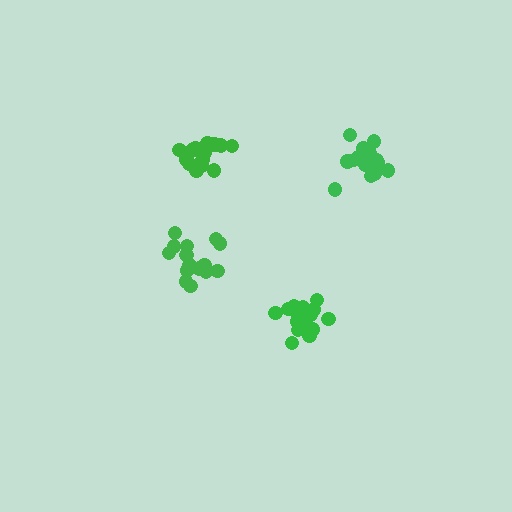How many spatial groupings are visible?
There are 4 spatial groupings.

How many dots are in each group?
Group 1: 16 dots, Group 2: 14 dots, Group 3: 17 dots, Group 4: 17 dots (64 total).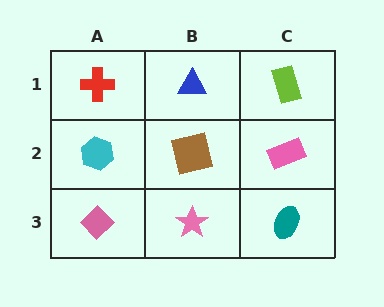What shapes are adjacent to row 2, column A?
A red cross (row 1, column A), a pink diamond (row 3, column A), a brown square (row 2, column B).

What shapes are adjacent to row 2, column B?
A blue triangle (row 1, column B), a pink star (row 3, column B), a cyan hexagon (row 2, column A), a pink rectangle (row 2, column C).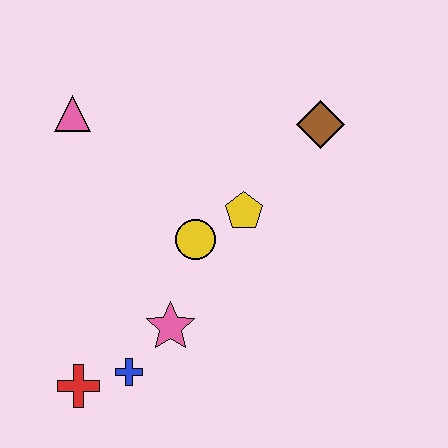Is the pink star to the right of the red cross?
Yes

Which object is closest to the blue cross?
The red cross is closest to the blue cross.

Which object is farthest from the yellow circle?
The red cross is farthest from the yellow circle.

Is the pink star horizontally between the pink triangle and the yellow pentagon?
Yes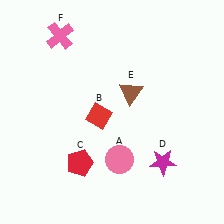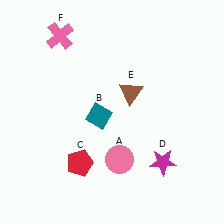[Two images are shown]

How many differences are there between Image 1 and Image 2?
There is 1 difference between the two images.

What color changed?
The diamond (B) changed from red in Image 1 to teal in Image 2.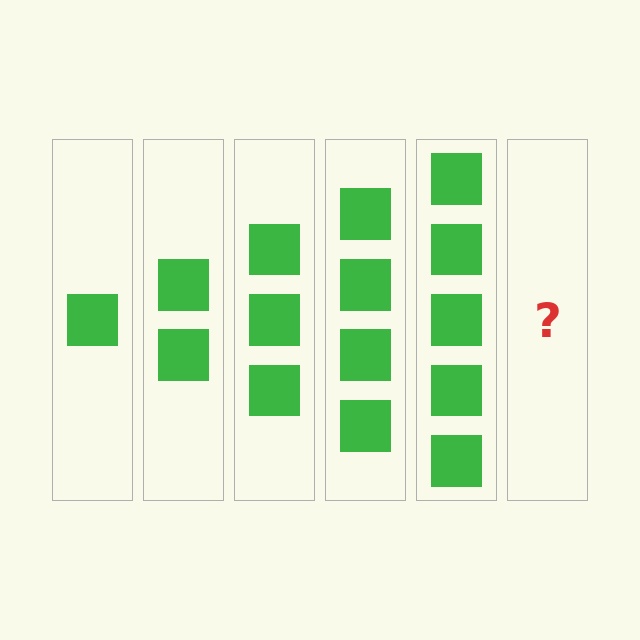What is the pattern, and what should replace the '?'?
The pattern is that each step adds one more square. The '?' should be 6 squares.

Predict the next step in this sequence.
The next step is 6 squares.